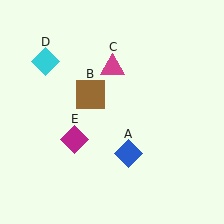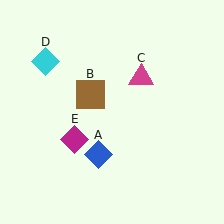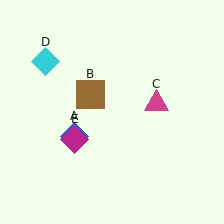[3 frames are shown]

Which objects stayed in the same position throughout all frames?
Brown square (object B) and cyan diamond (object D) and magenta diamond (object E) remained stationary.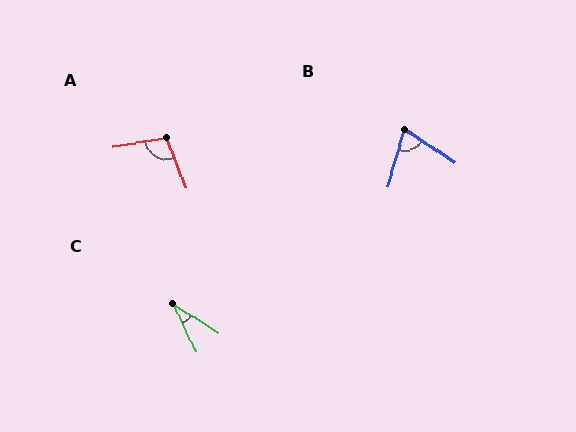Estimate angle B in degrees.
Approximately 72 degrees.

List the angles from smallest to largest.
C (32°), B (72°), A (101°).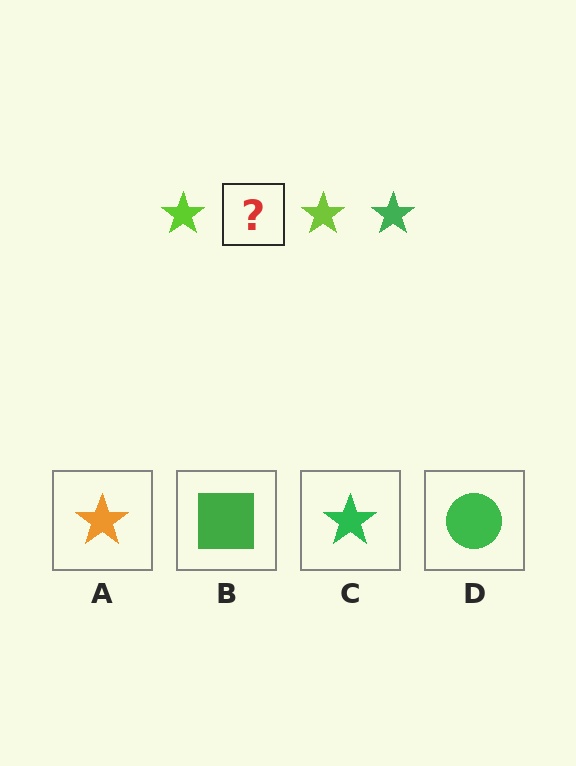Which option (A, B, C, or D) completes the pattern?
C.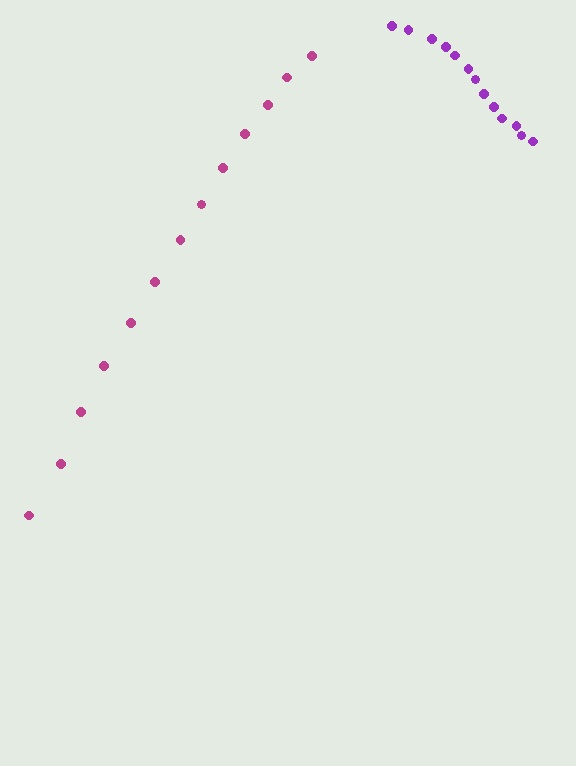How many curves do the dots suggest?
There are 2 distinct paths.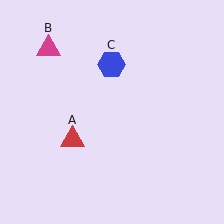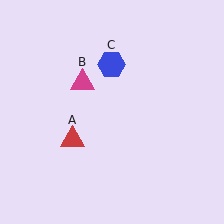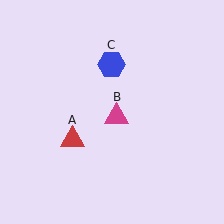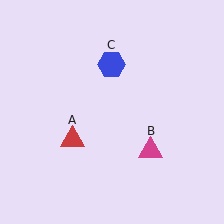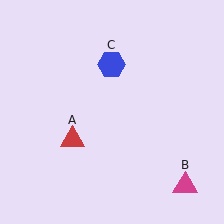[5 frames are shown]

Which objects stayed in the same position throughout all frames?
Red triangle (object A) and blue hexagon (object C) remained stationary.